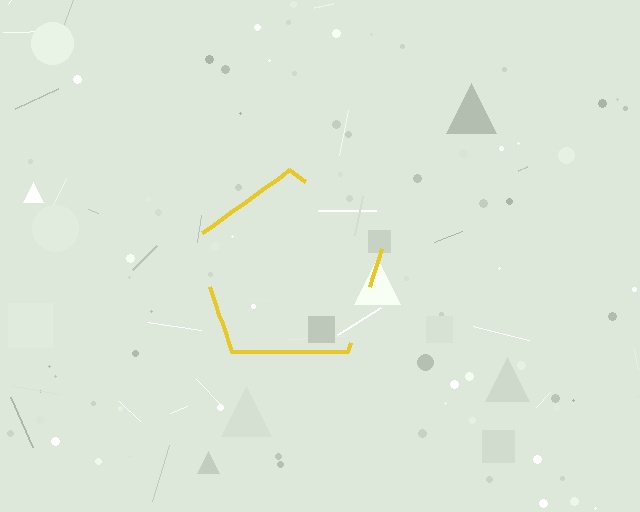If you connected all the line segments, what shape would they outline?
They would outline a pentagon.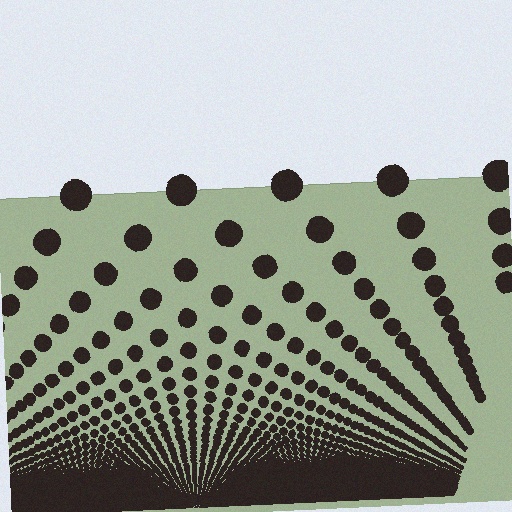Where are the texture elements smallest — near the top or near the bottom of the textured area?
Near the bottom.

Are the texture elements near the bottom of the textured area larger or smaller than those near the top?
Smaller. The gradient is inverted — elements near the bottom are smaller and denser.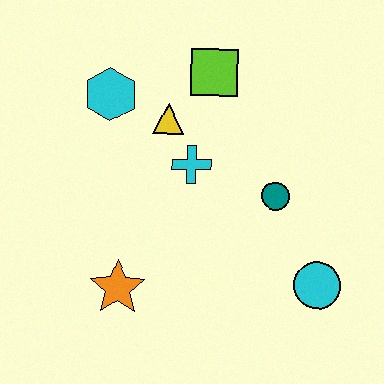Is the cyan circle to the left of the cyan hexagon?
No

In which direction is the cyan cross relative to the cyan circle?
The cyan cross is to the left of the cyan circle.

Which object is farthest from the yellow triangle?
The cyan circle is farthest from the yellow triangle.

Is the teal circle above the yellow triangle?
No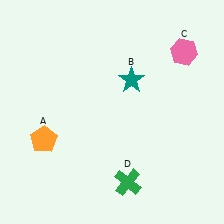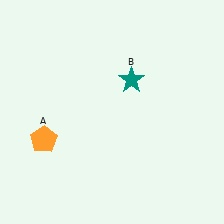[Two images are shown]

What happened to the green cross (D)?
The green cross (D) was removed in Image 2. It was in the bottom-right area of Image 1.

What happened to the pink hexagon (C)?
The pink hexagon (C) was removed in Image 2. It was in the top-right area of Image 1.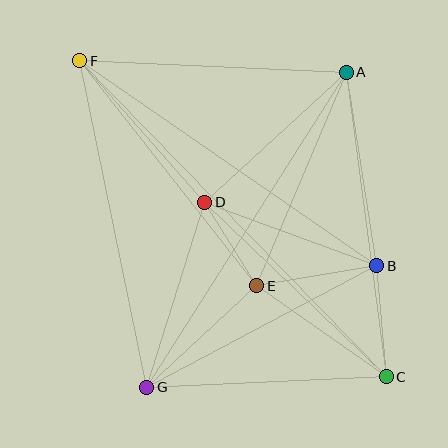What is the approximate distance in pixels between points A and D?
The distance between A and D is approximately 192 pixels.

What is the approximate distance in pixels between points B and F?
The distance between B and F is approximately 361 pixels.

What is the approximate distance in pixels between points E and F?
The distance between E and F is approximately 286 pixels.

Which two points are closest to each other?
Points D and E are closest to each other.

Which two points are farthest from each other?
Points C and F are farthest from each other.